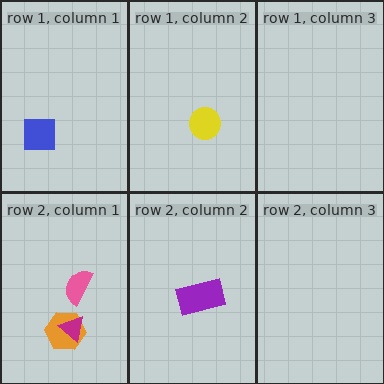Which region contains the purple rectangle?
The row 2, column 2 region.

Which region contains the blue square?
The row 1, column 1 region.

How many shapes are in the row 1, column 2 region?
1.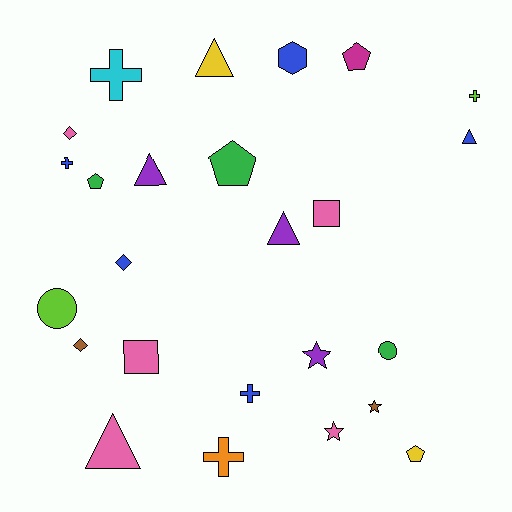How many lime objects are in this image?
There are 2 lime objects.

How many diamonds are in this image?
There are 3 diamonds.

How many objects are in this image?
There are 25 objects.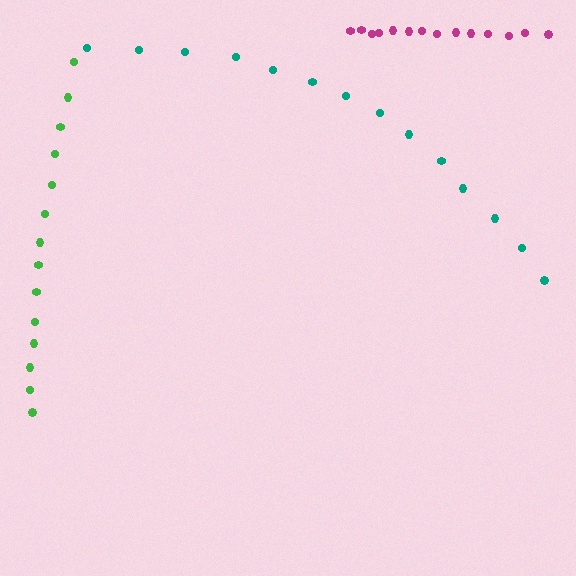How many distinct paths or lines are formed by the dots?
There are 3 distinct paths.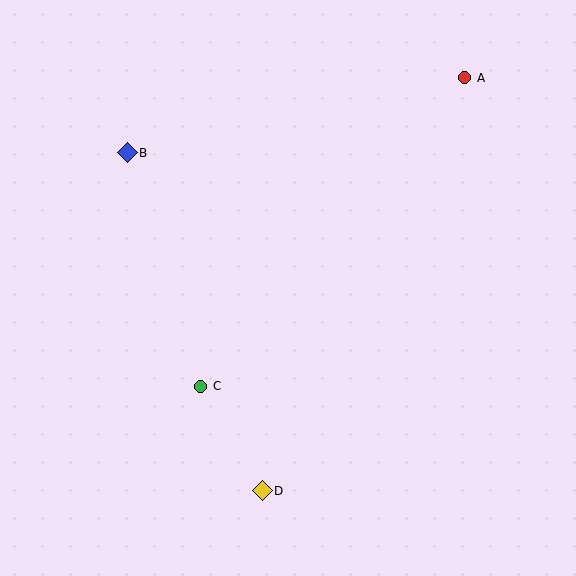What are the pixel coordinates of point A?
Point A is at (465, 78).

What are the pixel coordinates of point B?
Point B is at (127, 153).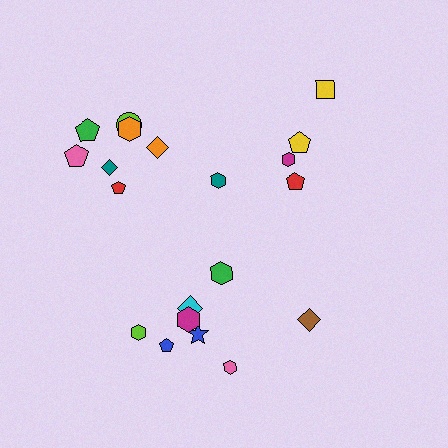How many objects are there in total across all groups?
There are 20 objects.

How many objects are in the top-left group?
There are 7 objects.